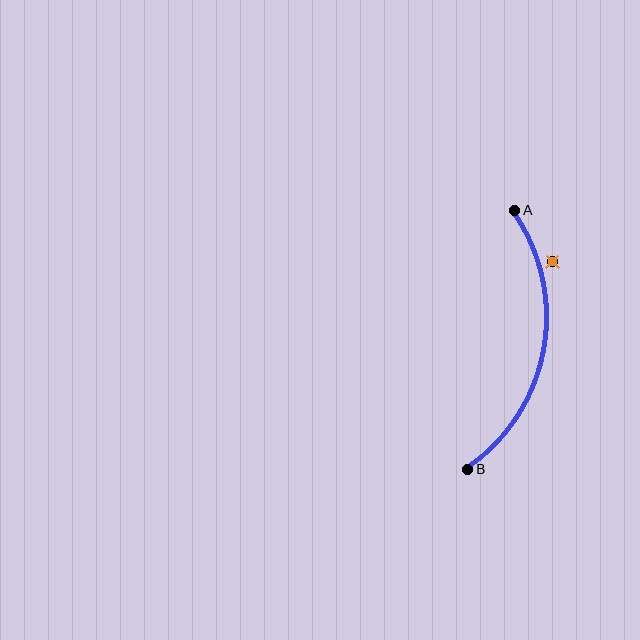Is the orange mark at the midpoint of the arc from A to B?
No — the orange mark does not lie on the arc at all. It sits slightly outside the curve.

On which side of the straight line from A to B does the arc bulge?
The arc bulges to the right of the straight line connecting A and B.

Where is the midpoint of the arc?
The arc midpoint is the point on the curve farthest from the straight line joining A and B. It sits to the right of that line.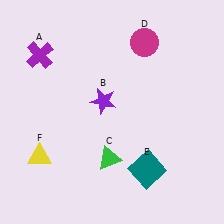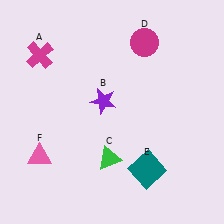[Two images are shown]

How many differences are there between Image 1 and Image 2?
There are 2 differences between the two images.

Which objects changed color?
A changed from purple to magenta. F changed from yellow to pink.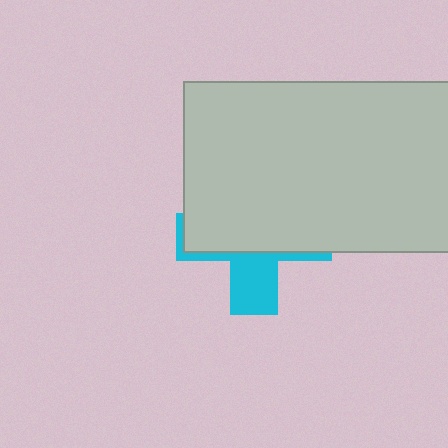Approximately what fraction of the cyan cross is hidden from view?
Roughly 67% of the cyan cross is hidden behind the light gray rectangle.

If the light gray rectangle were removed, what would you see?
You would see the complete cyan cross.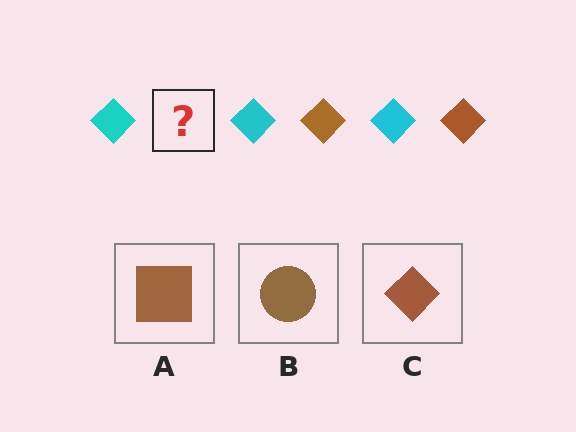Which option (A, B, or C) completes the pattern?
C.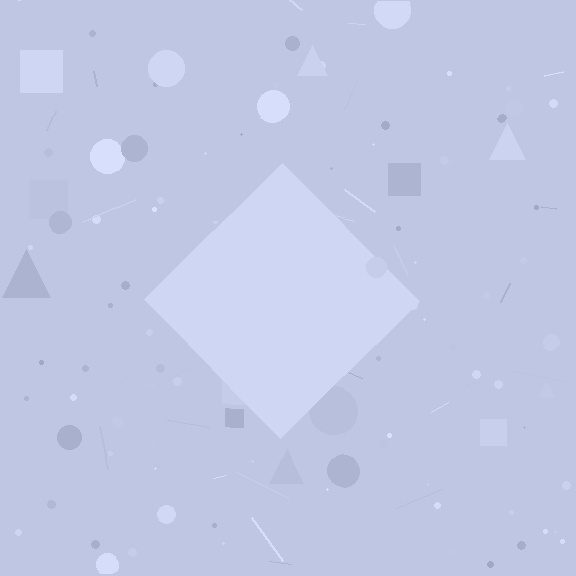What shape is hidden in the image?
A diamond is hidden in the image.